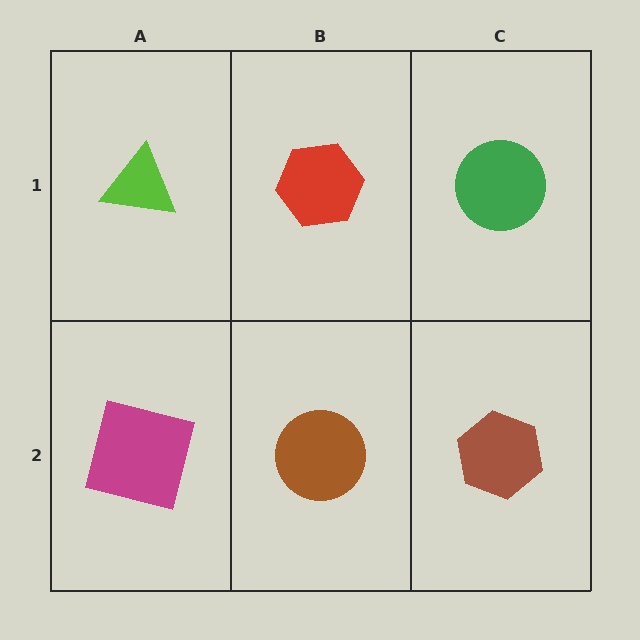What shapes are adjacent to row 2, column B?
A red hexagon (row 1, column B), a magenta square (row 2, column A), a brown hexagon (row 2, column C).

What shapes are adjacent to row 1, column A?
A magenta square (row 2, column A), a red hexagon (row 1, column B).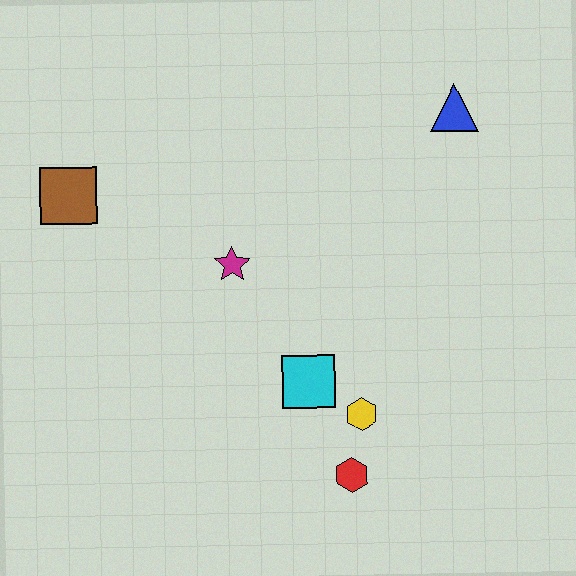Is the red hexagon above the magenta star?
No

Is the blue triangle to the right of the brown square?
Yes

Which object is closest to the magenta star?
The cyan square is closest to the magenta star.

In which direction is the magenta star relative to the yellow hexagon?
The magenta star is above the yellow hexagon.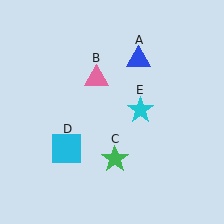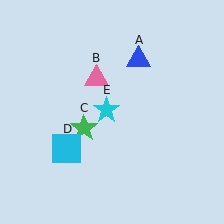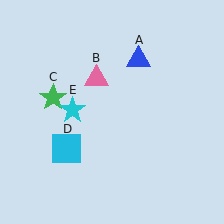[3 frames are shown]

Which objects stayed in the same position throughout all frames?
Blue triangle (object A) and pink triangle (object B) and cyan square (object D) remained stationary.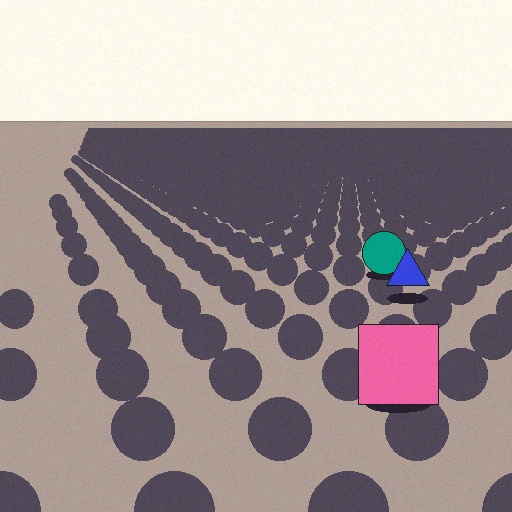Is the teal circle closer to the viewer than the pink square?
No. The pink square is closer — you can tell from the texture gradient: the ground texture is coarser near it.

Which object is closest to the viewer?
The pink square is closest. The texture marks near it are larger and more spread out.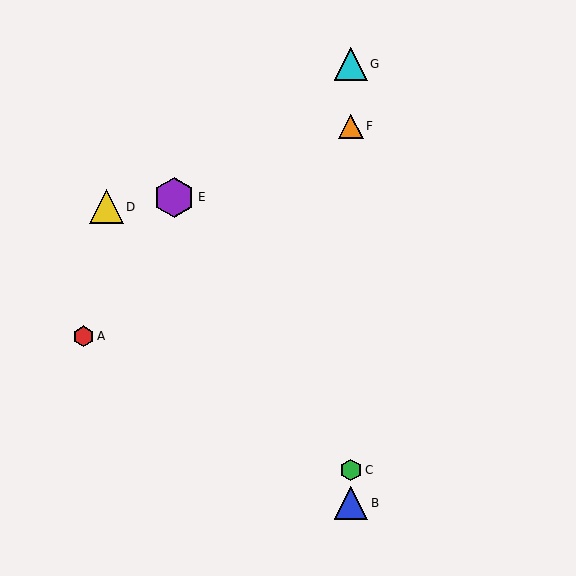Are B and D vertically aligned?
No, B is at x≈351 and D is at x≈106.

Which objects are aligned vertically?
Objects B, C, F, G are aligned vertically.